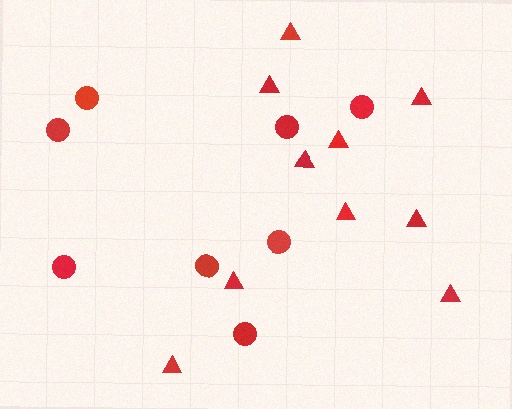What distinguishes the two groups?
There are 2 groups: one group of triangles (10) and one group of circles (8).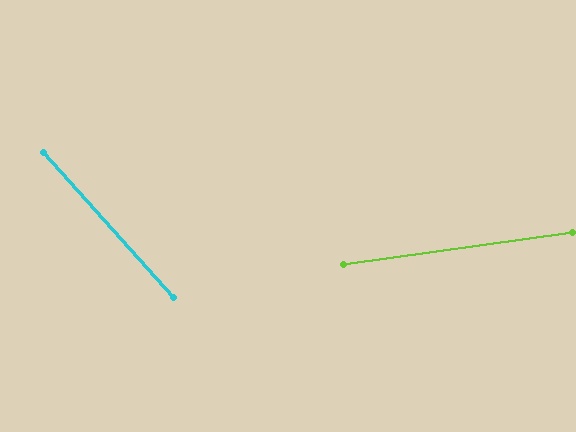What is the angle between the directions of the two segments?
Approximately 56 degrees.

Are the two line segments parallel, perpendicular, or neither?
Neither parallel nor perpendicular — they differ by about 56°.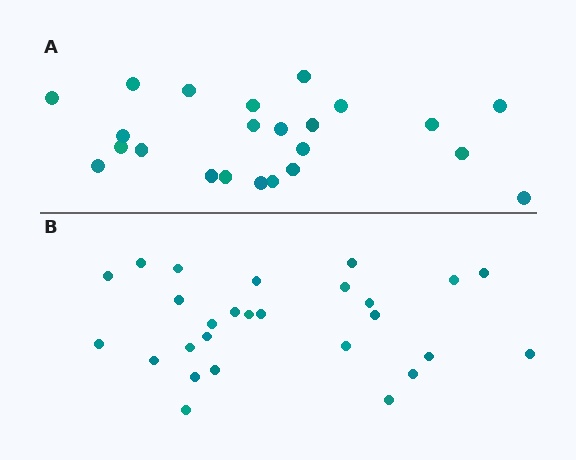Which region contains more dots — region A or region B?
Region B (the bottom region) has more dots.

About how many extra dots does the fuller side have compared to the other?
Region B has about 4 more dots than region A.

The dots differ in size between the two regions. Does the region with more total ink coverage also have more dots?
No. Region A has more total ink coverage because its dots are larger, but region B actually contains more individual dots. Total area can be misleading — the number of items is what matters here.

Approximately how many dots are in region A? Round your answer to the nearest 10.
About 20 dots. (The exact count is 23, which rounds to 20.)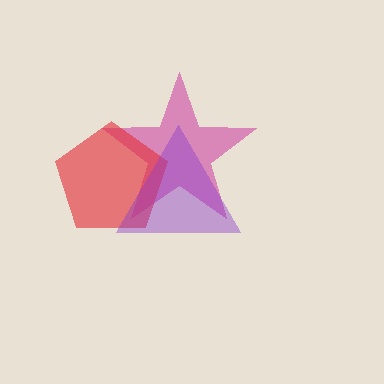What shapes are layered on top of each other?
The layered shapes are: a magenta star, a red pentagon, a purple triangle.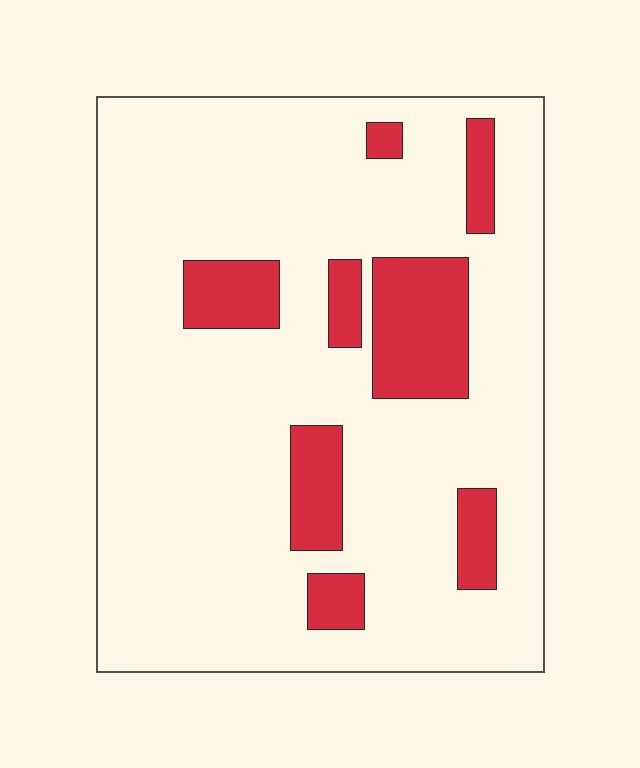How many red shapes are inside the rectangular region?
8.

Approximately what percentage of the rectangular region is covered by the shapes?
Approximately 15%.